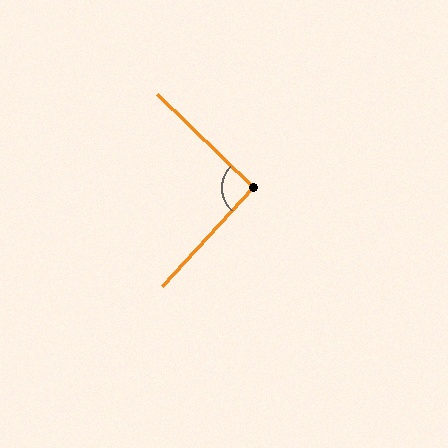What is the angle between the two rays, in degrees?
Approximately 92 degrees.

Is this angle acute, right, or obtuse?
It is approximately a right angle.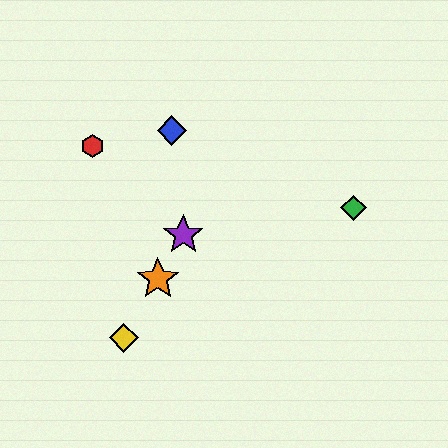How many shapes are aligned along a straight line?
3 shapes (the yellow diamond, the purple star, the orange star) are aligned along a straight line.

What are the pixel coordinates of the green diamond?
The green diamond is at (353, 208).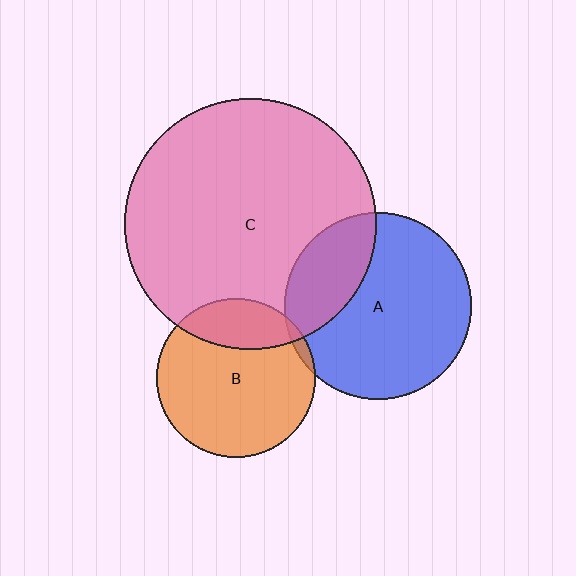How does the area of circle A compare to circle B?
Approximately 1.4 times.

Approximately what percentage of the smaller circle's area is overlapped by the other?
Approximately 5%.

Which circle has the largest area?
Circle C (pink).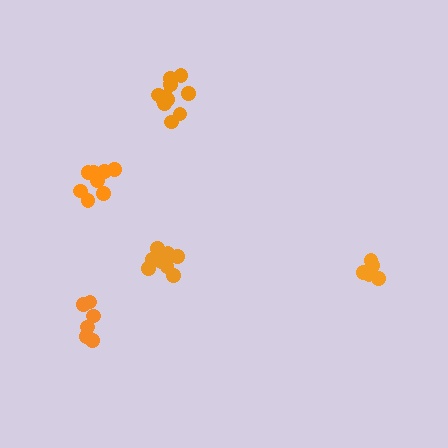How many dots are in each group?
Group 1: 5 dots, Group 2: 11 dots, Group 3: 8 dots, Group 4: 6 dots, Group 5: 8 dots (38 total).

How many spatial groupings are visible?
There are 5 spatial groupings.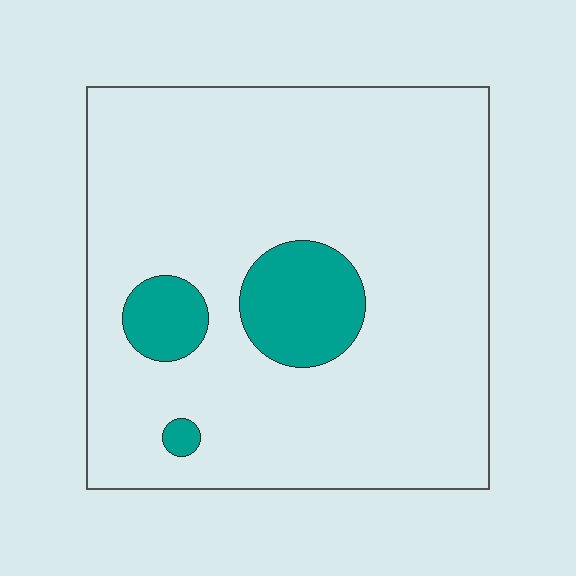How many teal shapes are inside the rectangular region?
3.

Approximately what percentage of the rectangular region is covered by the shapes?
Approximately 10%.